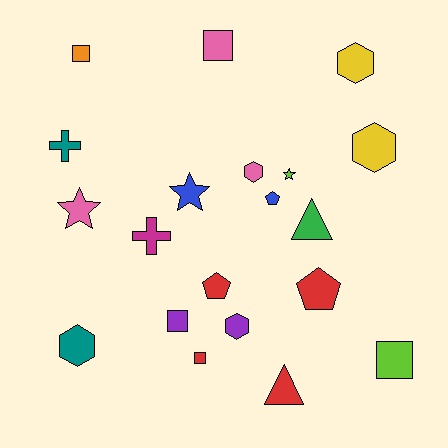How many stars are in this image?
There are 3 stars.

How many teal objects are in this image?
There are 2 teal objects.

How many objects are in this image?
There are 20 objects.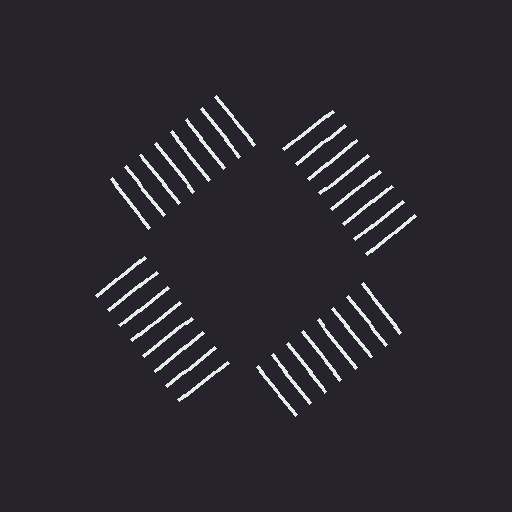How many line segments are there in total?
32 — 8 along each of the 4 edges.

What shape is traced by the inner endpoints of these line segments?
An illusory square — the line segments terminate on its edges but no continuous stroke is drawn.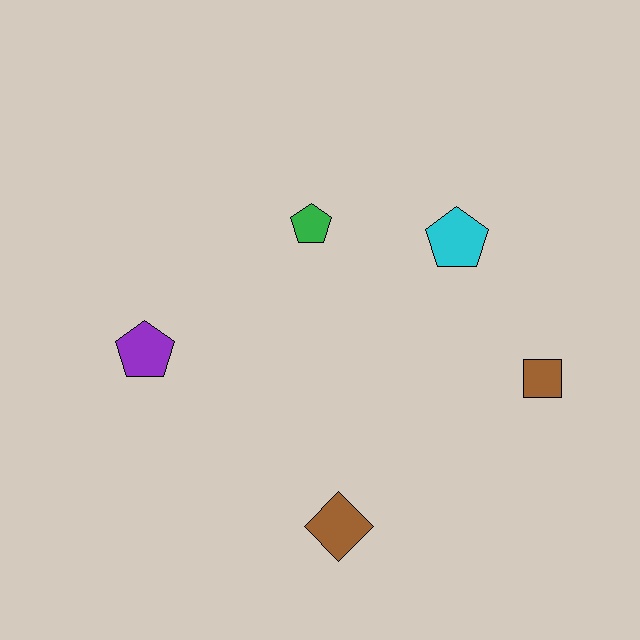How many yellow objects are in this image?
There are no yellow objects.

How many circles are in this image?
There are no circles.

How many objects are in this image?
There are 5 objects.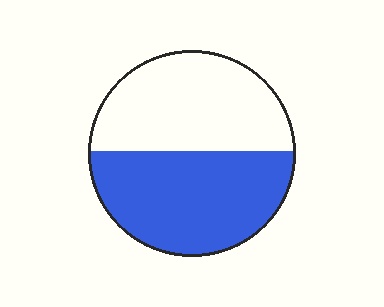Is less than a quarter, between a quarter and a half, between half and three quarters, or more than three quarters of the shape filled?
Between half and three quarters.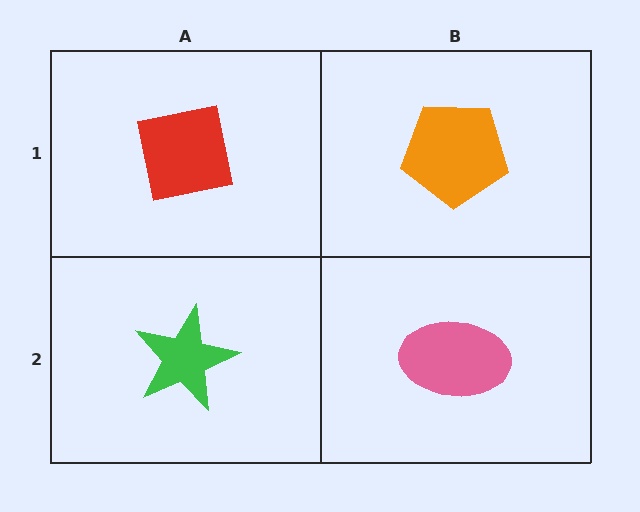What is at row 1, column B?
An orange pentagon.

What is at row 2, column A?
A green star.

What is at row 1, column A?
A red square.